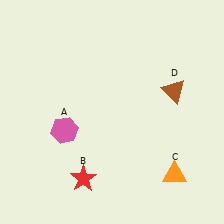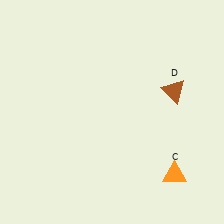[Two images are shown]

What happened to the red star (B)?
The red star (B) was removed in Image 2. It was in the bottom-left area of Image 1.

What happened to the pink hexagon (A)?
The pink hexagon (A) was removed in Image 2. It was in the bottom-left area of Image 1.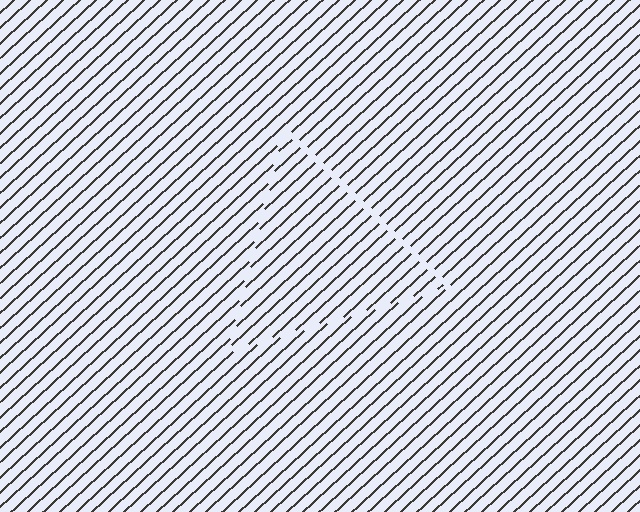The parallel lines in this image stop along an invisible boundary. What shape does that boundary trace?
An illusory triangle. The interior of the shape contains the same grating, shifted by half a period — the contour is defined by the phase discontinuity where line-ends from the inner and outer gratings abut.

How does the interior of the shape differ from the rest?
The interior of the shape contains the same grating, shifted by half a period — the contour is defined by the phase discontinuity where line-ends from the inner and outer gratings abut.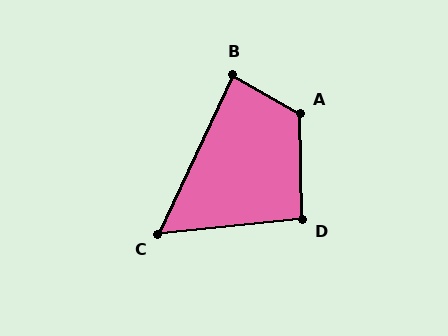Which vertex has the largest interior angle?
A, at approximately 121 degrees.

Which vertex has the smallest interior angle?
C, at approximately 59 degrees.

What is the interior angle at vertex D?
Approximately 95 degrees (approximately right).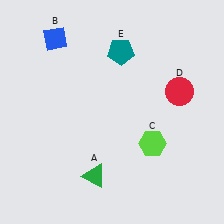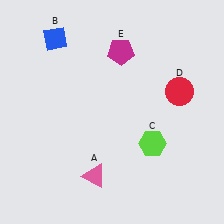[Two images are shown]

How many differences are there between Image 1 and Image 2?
There are 2 differences between the two images.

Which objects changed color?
A changed from green to pink. E changed from teal to magenta.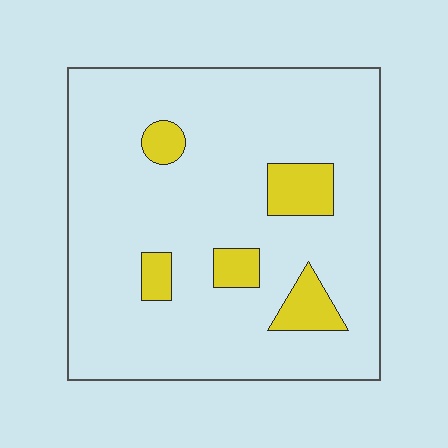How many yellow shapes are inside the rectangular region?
5.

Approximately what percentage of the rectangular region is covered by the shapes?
Approximately 10%.